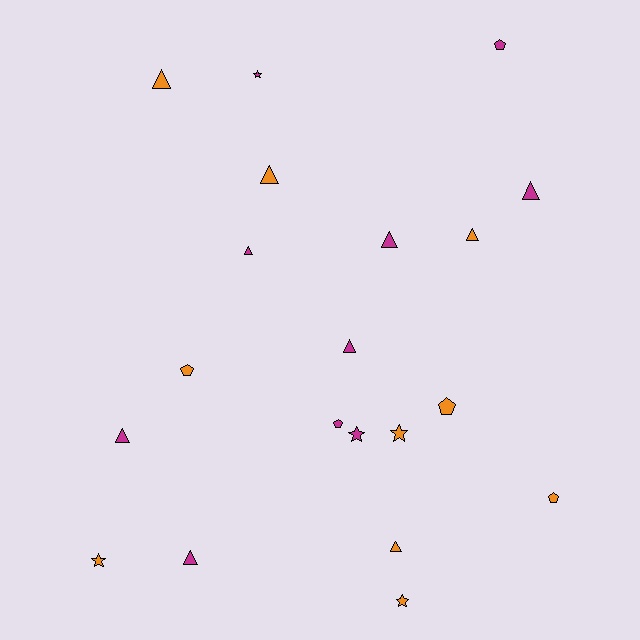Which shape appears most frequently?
Triangle, with 10 objects.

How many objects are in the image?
There are 20 objects.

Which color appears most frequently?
Magenta, with 10 objects.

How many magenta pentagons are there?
There are 2 magenta pentagons.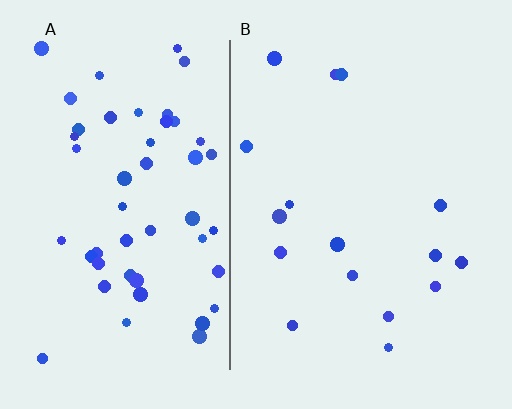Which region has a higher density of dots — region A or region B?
A (the left).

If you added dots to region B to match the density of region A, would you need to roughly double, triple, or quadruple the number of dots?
Approximately triple.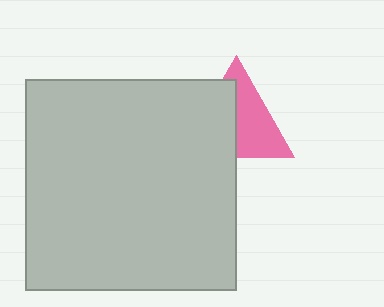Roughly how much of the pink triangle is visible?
About half of it is visible (roughly 51%).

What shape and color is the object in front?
The object in front is a light gray square.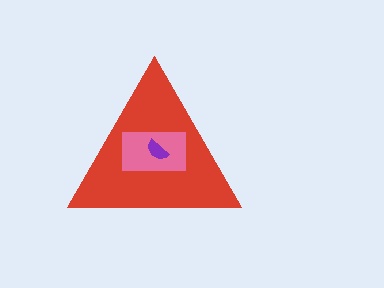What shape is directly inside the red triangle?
The pink rectangle.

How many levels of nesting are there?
3.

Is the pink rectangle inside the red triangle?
Yes.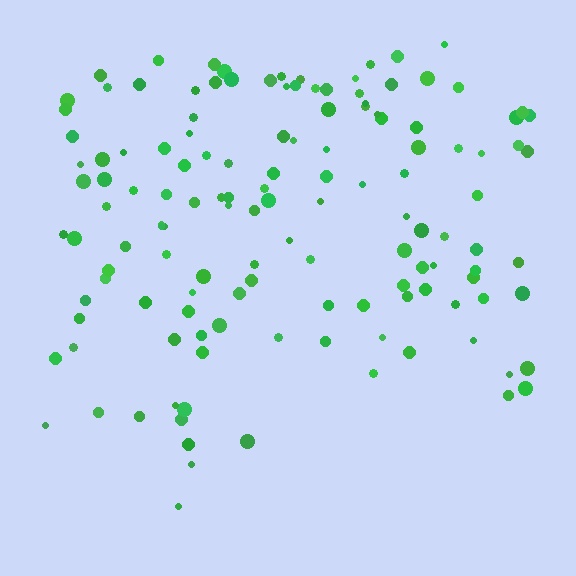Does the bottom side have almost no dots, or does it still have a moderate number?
Still a moderate number, just noticeably fewer than the top.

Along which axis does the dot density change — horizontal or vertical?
Vertical.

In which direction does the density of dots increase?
From bottom to top, with the top side densest.